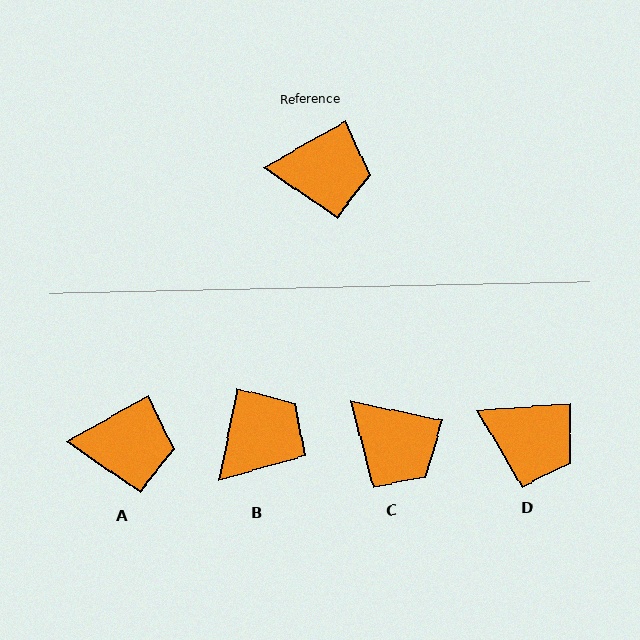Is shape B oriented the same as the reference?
No, it is off by about 50 degrees.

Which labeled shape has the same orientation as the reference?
A.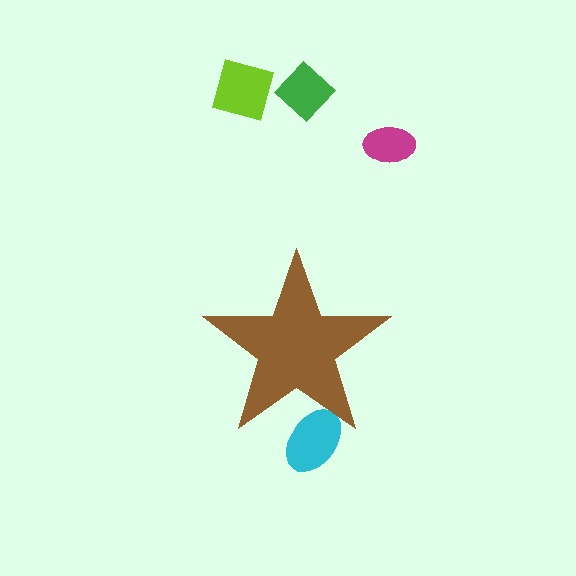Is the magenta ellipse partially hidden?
No, the magenta ellipse is fully visible.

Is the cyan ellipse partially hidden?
Yes, the cyan ellipse is partially hidden behind the brown star.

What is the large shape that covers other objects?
A brown star.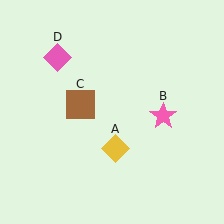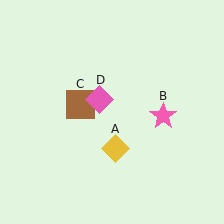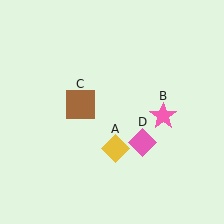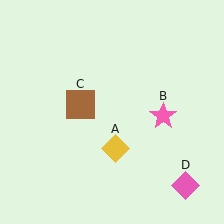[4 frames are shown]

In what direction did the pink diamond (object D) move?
The pink diamond (object D) moved down and to the right.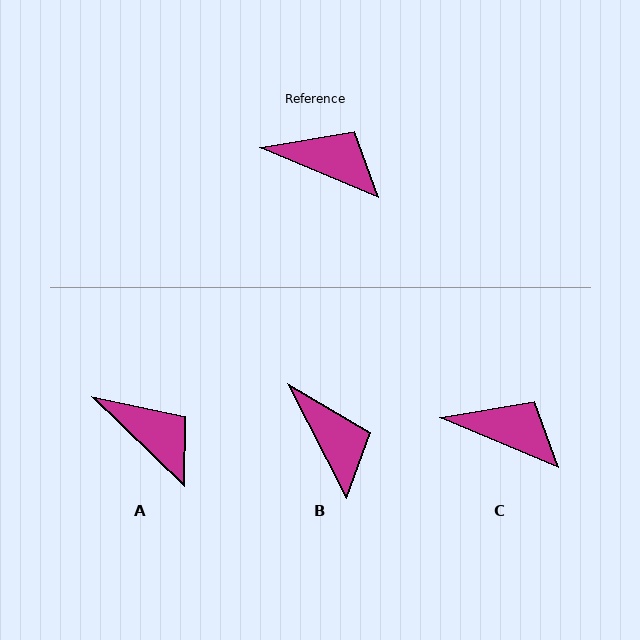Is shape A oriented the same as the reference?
No, it is off by about 21 degrees.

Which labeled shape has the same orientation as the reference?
C.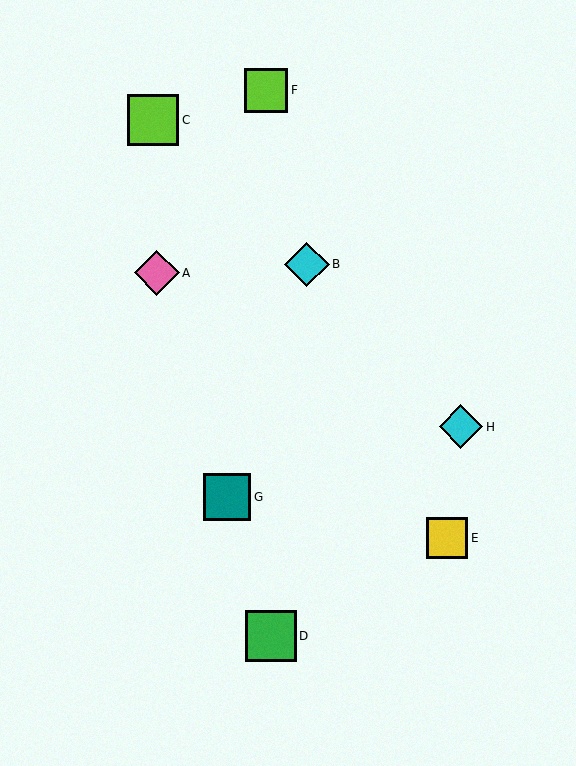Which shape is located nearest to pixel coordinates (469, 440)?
The cyan diamond (labeled H) at (461, 427) is nearest to that location.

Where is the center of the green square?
The center of the green square is at (271, 636).